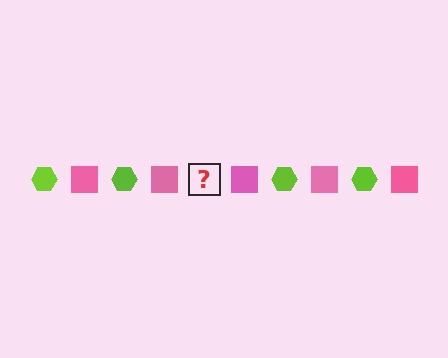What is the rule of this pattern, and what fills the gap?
The rule is that the pattern alternates between lime hexagon and pink square. The gap should be filled with a lime hexagon.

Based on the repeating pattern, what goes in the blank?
The blank should be a lime hexagon.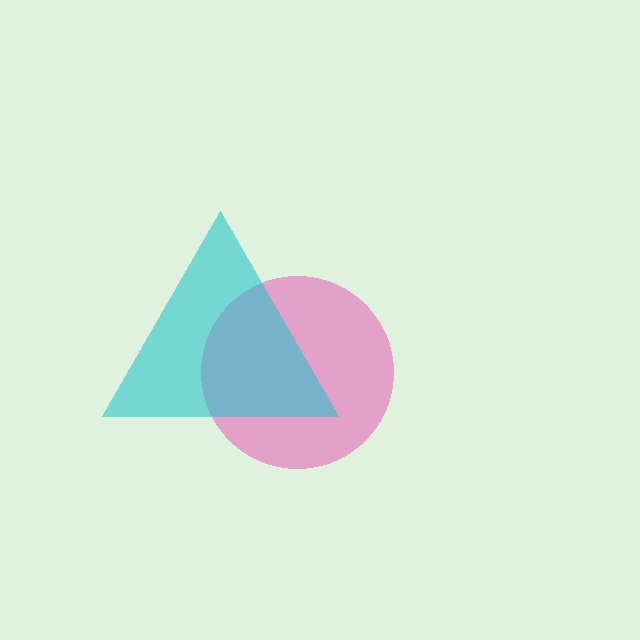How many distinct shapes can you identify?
There are 2 distinct shapes: a pink circle, a cyan triangle.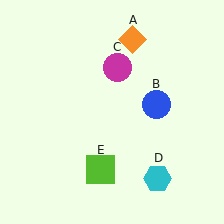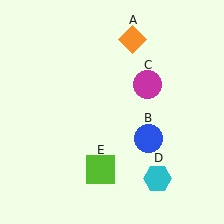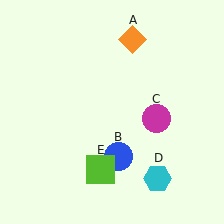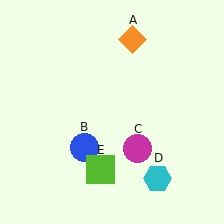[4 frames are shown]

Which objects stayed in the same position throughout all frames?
Orange diamond (object A) and cyan hexagon (object D) and lime square (object E) remained stationary.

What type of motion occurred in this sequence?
The blue circle (object B), magenta circle (object C) rotated clockwise around the center of the scene.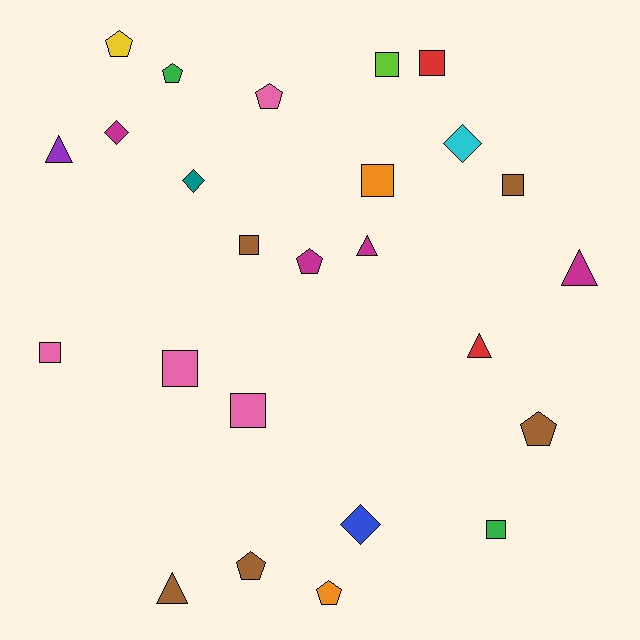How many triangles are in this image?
There are 5 triangles.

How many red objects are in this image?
There are 2 red objects.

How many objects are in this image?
There are 25 objects.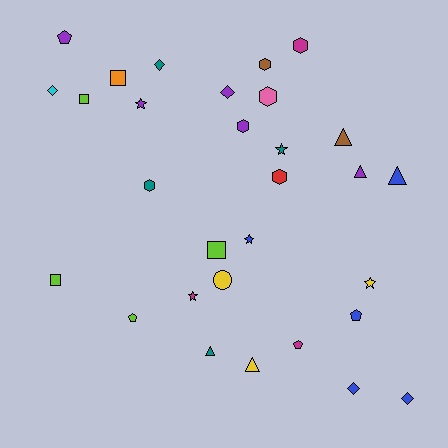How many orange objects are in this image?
There is 1 orange object.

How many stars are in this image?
There are 5 stars.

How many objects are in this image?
There are 30 objects.